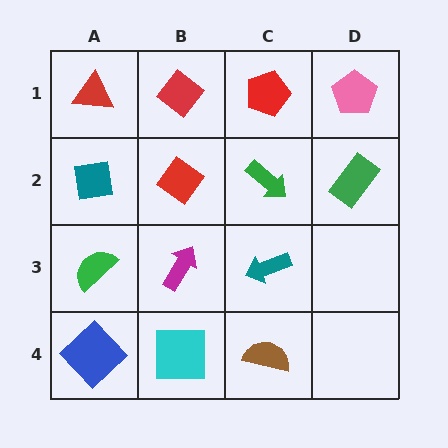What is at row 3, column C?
A teal arrow.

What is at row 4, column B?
A cyan square.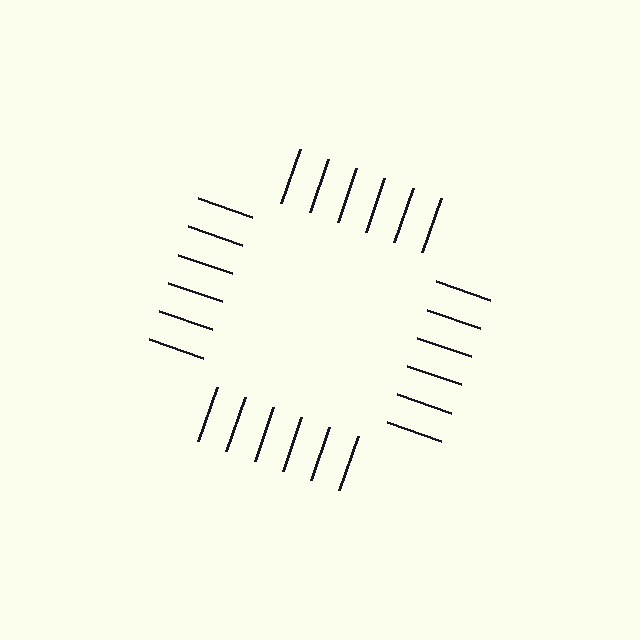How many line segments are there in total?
24 — 6 along each of the 4 edges.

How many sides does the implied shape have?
4 sides — the line-ends trace a square.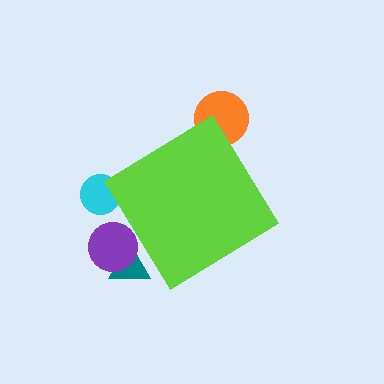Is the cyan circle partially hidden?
Yes, the cyan circle is partially hidden behind the lime diamond.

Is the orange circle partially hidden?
Yes, the orange circle is partially hidden behind the lime diamond.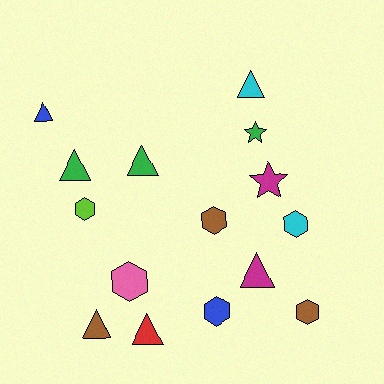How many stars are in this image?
There are 2 stars.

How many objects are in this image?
There are 15 objects.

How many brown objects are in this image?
There are 3 brown objects.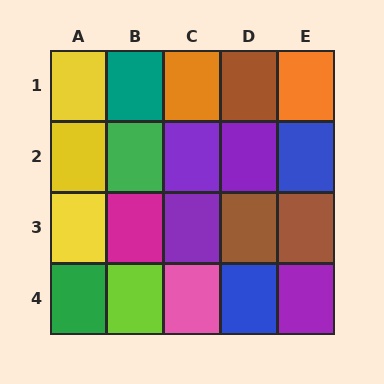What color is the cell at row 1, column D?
Brown.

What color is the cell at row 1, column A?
Yellow.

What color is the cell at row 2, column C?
Purple.